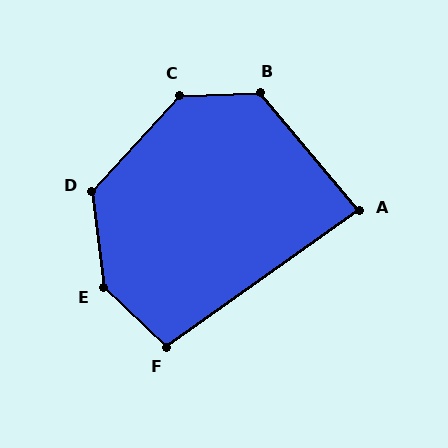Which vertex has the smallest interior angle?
A, at approximately 85 degrees.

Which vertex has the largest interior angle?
E, at approximately 141 degrees.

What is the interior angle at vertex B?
Approximately 128 degrees (obtuse).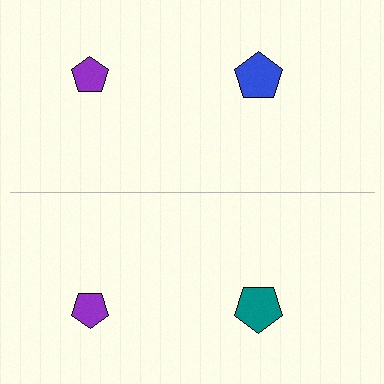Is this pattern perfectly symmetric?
No, the pattern is not perfectly symmetric. The teal pentagon on the bottom side breaks the symmetry — its mirror counterpart is blue.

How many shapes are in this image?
There are 4 shapes in this image.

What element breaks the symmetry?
The teal pentagon on the bottom side breaks the symmetry — its mirror counterpart is blue.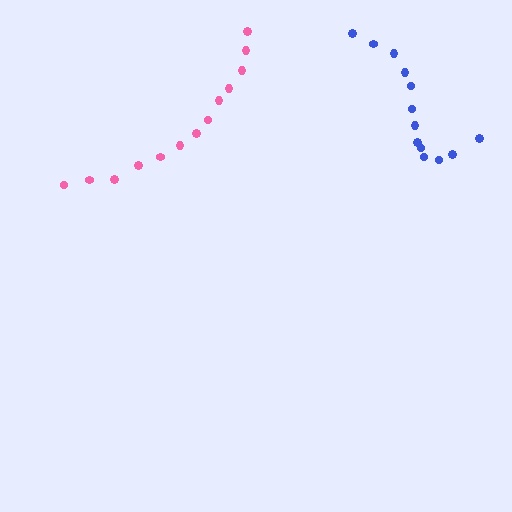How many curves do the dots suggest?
There are 2 distinct paths.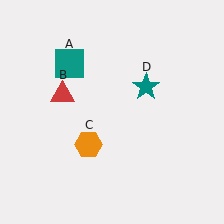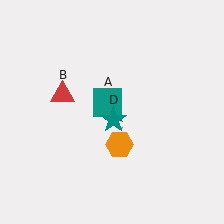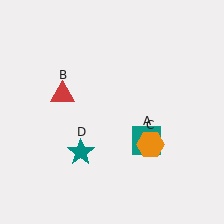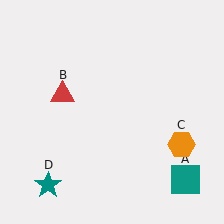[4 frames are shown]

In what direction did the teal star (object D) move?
The teal star (object D) moved down and to the left.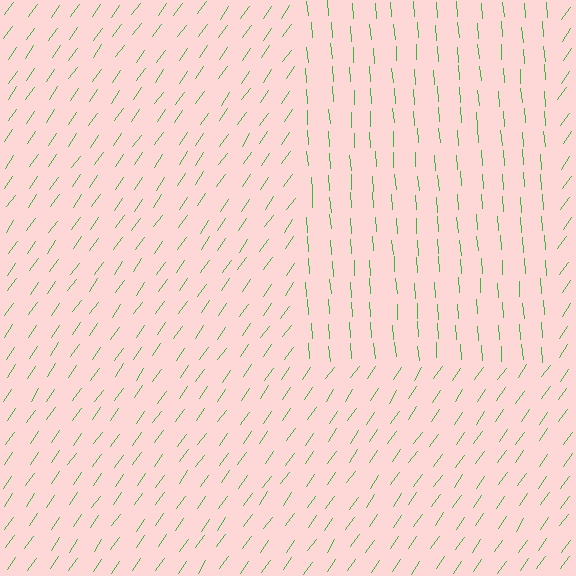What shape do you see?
I see a rectangle.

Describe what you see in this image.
The image is filled with small green line segments. A rectangle region in the image has lines oriented differently from the surrounding lines, creating a visible texture boundary.